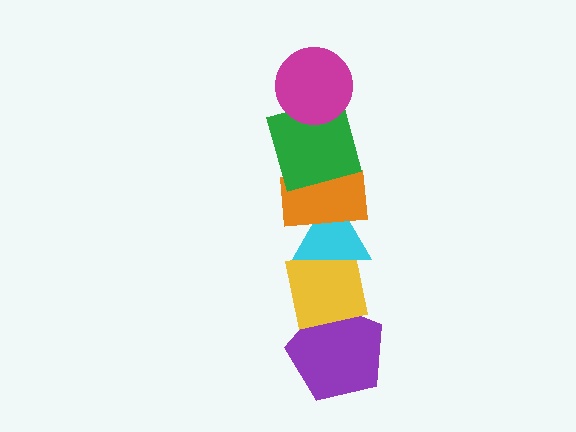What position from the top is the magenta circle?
The magenta circle is 1st from the top.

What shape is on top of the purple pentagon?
The yellow square is on top of the purple pentagon.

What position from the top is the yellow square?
The yellow square is 5th from the top.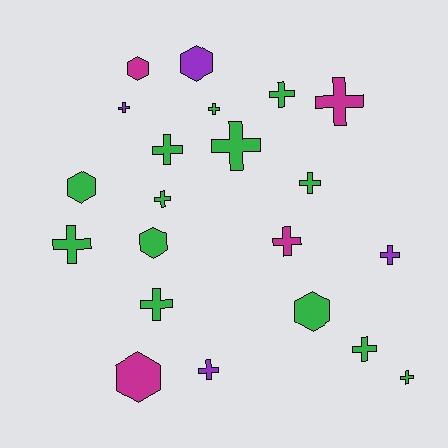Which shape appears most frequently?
Cross, with 15 objects.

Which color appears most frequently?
Green, with 13 objects.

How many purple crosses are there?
There are 3 purple crosses.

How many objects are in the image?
There are 21 objects.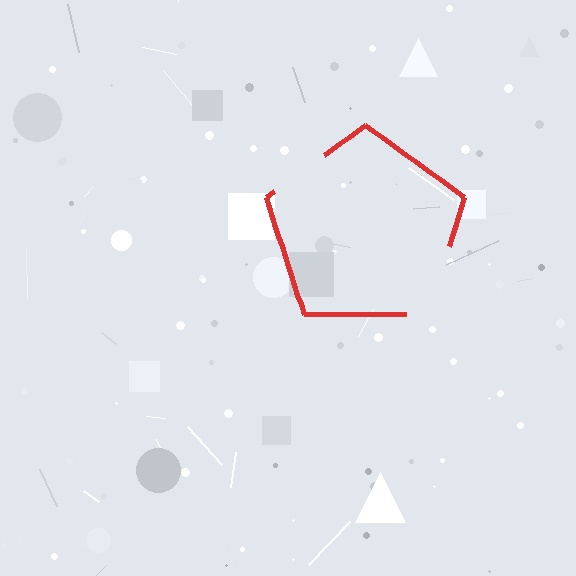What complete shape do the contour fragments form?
The contour fragments form a pentagon.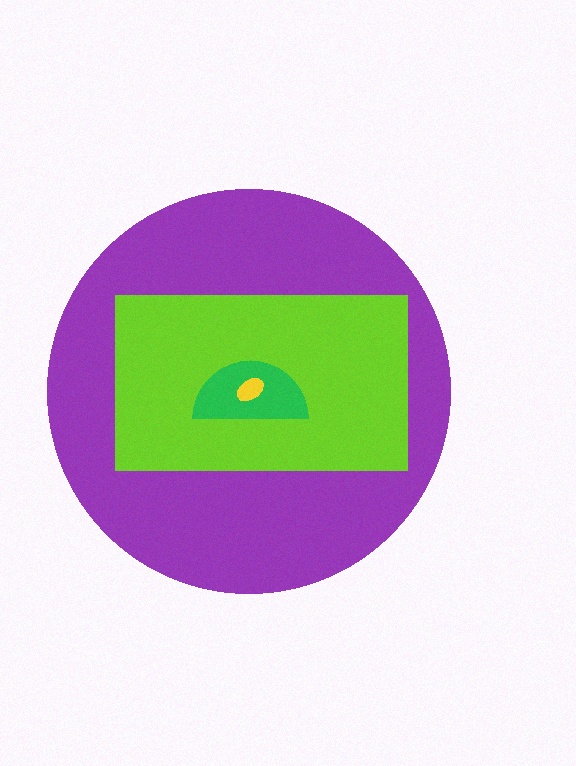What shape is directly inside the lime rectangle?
The green semicircle.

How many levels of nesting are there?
4.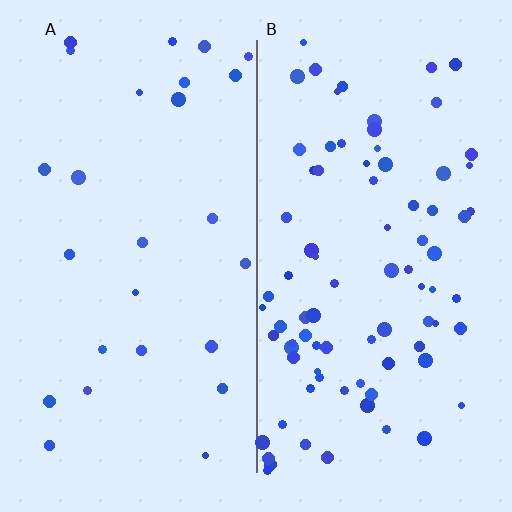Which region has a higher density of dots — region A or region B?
B (the right).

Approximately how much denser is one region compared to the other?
Approximately 3.2× — region B over region A.